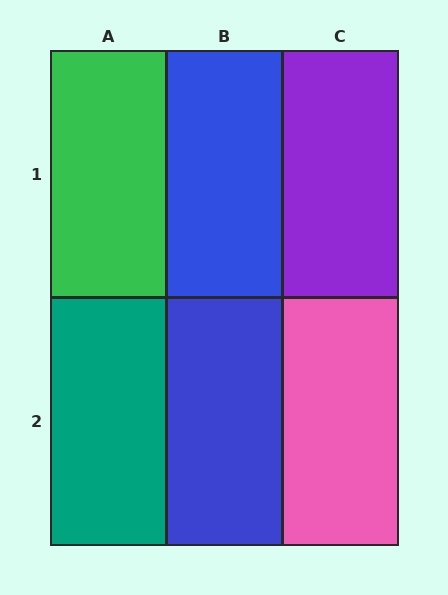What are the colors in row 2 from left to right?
Teal, blue, pink.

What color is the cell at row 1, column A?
Green.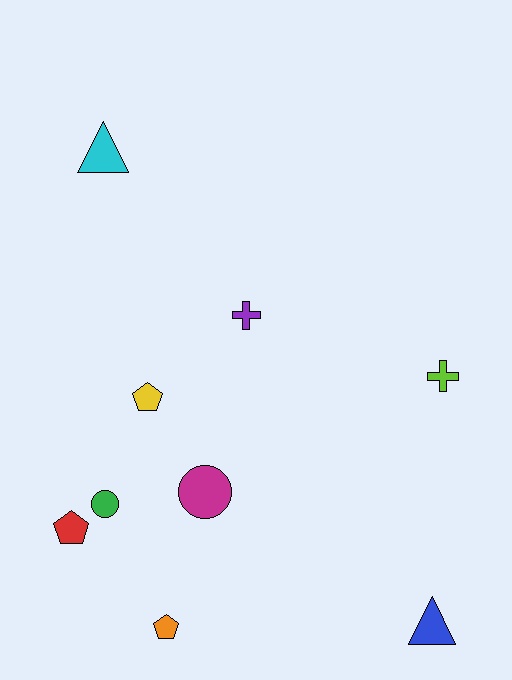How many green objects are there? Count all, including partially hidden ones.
There is 1 green object.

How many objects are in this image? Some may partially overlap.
There are 9 objects.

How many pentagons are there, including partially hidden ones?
There are 3 pentagons.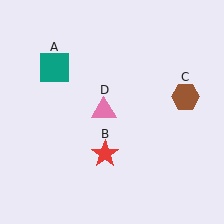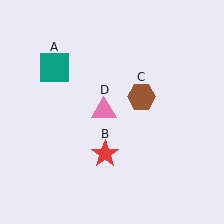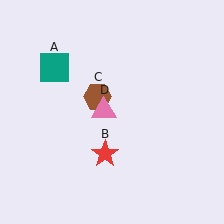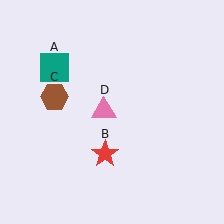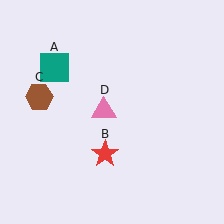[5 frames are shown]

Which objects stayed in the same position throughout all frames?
Teal square (object A) and red star (object B) and pink triangle (object D) remained stationary.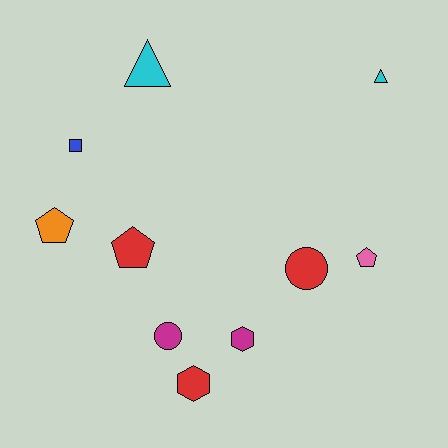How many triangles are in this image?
There are 2 triangles.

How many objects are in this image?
There are 10 objects.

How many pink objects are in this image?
There is 1 pink object.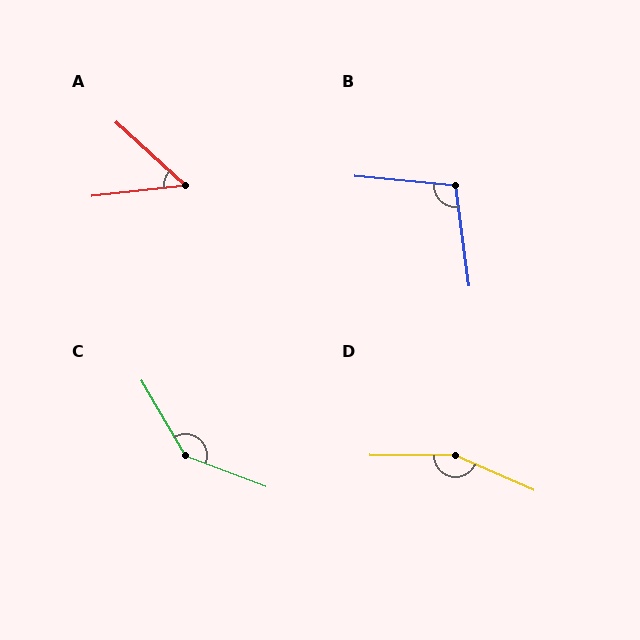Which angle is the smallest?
A, at approximately 49 degrees.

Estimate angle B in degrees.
Approximately 103 degrees.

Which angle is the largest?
D, at approximately 156 degrees.